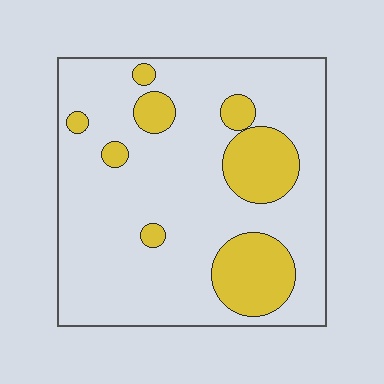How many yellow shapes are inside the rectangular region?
8.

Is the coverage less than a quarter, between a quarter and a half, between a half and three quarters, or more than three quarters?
Less than a quarter.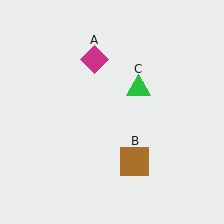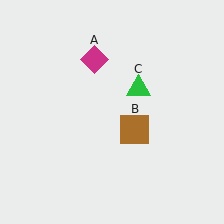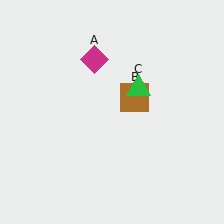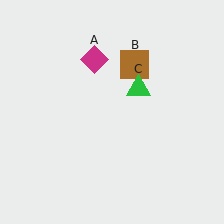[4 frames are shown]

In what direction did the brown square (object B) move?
The brown square (object B) moved up.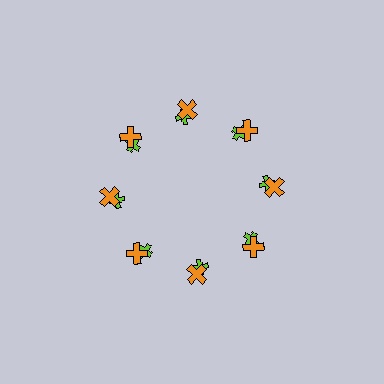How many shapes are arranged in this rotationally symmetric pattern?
There are 16 shapes, arranged in 8 groups of 2.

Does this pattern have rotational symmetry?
Yes, this pattern has 8-fold rotational symmetry. It looks the same after rotating 45 degrees around the center.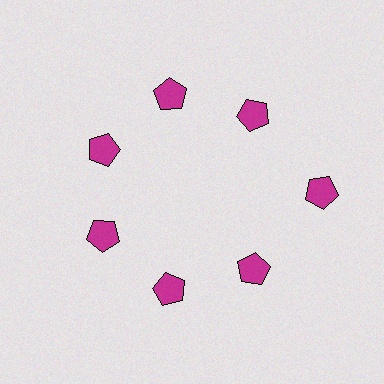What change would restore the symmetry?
The symmetry would be restored by moving it inward, back onto the ring so that all 7 pentagons sit at equal angles and equal distance from the center.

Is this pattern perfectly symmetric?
No. The 7 magenta pentagons are arranged in a ring, but one element near the 3 o'clock position is pushed outward from the center, breaking the 7-fold rotational symmetry.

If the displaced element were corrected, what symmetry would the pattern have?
It would have 7-fold rotational symmetry — the pattern would map onto itself every 51 degrees.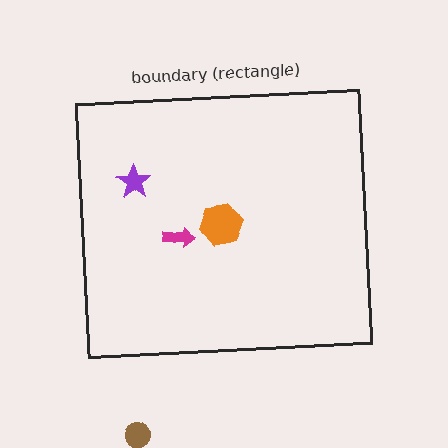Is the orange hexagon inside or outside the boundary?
Inside.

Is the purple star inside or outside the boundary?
Inside.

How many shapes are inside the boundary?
3 inside, 1 outside.